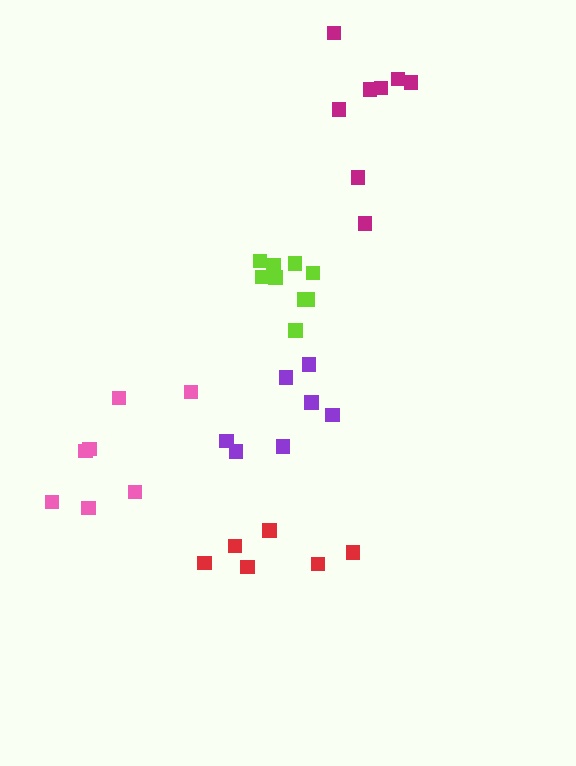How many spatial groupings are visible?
There are 5 spatial groupings.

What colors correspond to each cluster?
The clusters are colored: red, lime, magenta, pink, purple.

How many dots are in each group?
Group 1: 6 dots, Group 2: 9 dots, Group 3: 8 dots, Group 4: 7 dots, Group 5: 7 dots (37 total).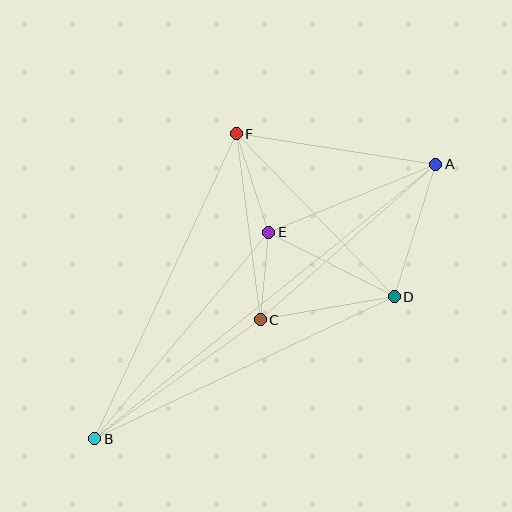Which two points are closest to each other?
Points C and E are closest to each other.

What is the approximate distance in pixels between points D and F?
The distance between D and F is approximately 227 pixels.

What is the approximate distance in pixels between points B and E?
The distance between B and E is approximately 270 pixels.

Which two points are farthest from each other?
Points A and B are farthest from each other.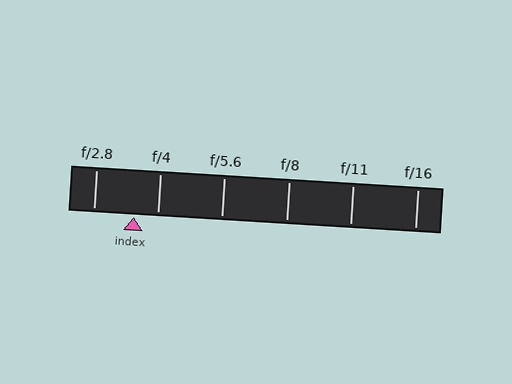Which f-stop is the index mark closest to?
The index mark is closest to f/4.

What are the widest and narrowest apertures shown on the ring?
The widest aperture shown is f/2.8 and the narrowest is f/16.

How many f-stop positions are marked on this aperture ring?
There are 6 f-stop positions marked.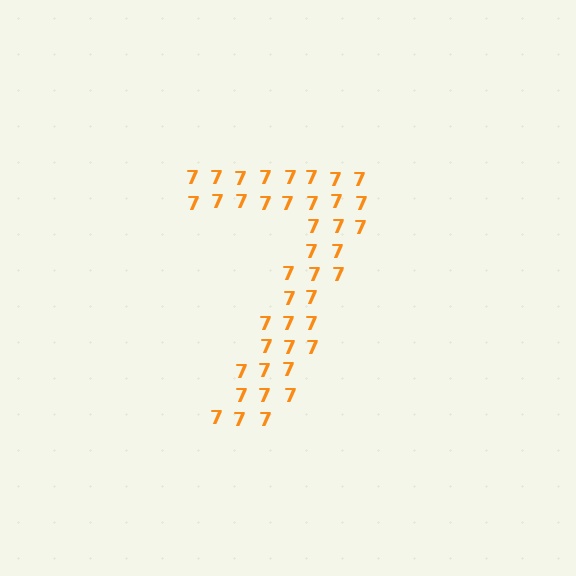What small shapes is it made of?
It is made of small digit 7's.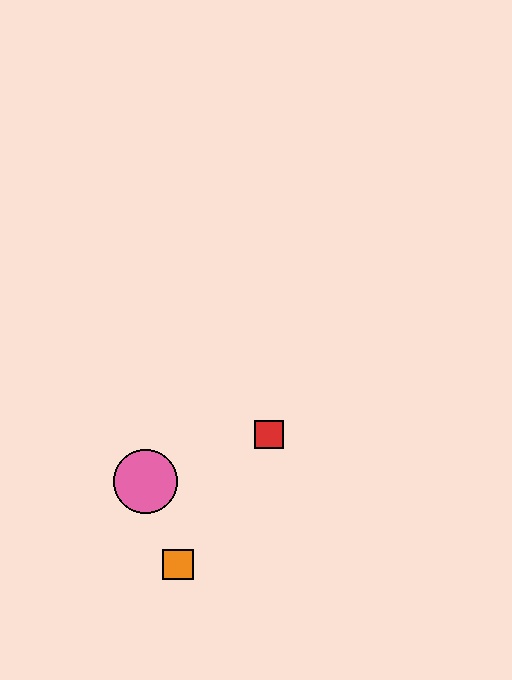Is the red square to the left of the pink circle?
No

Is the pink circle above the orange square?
Yes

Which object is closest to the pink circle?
The orange square is closest to the pink circle.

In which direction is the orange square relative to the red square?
The orange square is below the red square.